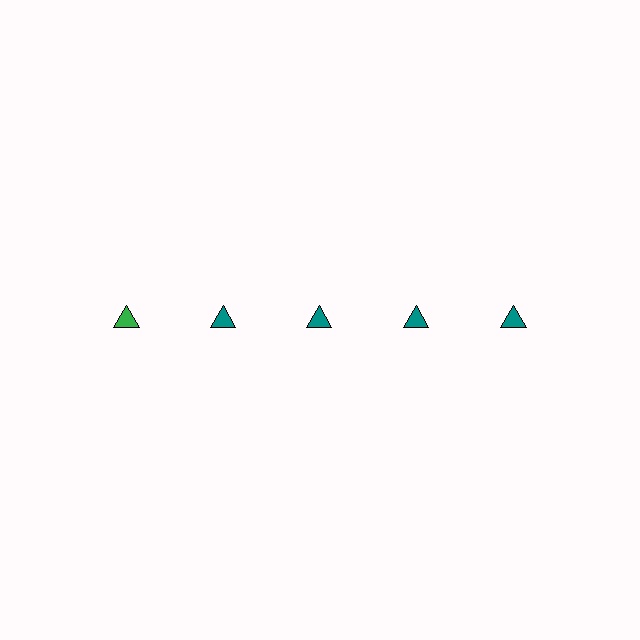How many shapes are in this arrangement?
There are 5 shapes arranged in a grid pattern.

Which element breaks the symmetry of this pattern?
The green triangle in the top row, leftmost column breaks the symmetry. All other shapes are teal triangles.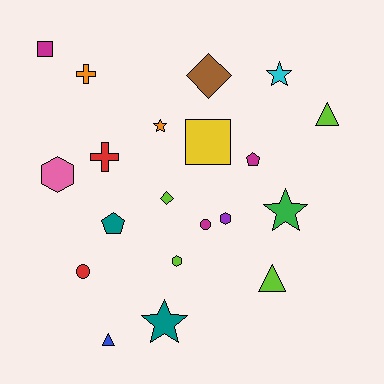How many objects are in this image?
There are 20 objects.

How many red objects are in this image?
There are 2 red objects.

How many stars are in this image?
There are 4 stars.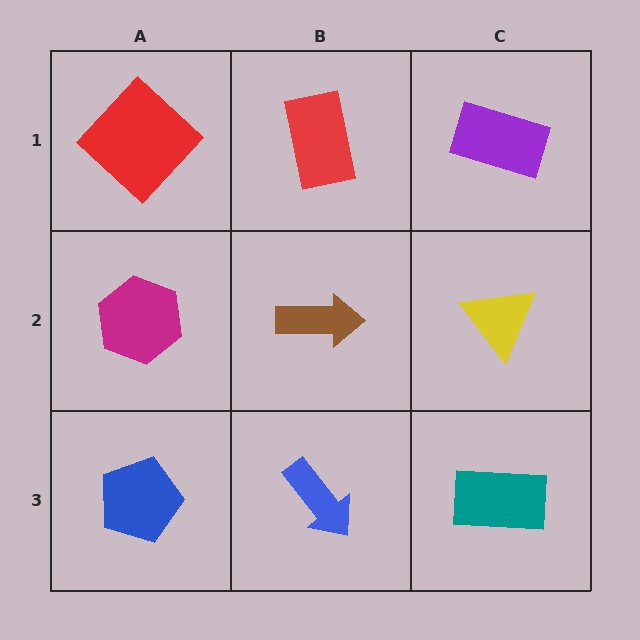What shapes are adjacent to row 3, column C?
A yellow triangle (row 2, column C), a blue arrow (row 3, column B).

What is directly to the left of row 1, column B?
A red diamond.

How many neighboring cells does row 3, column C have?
2.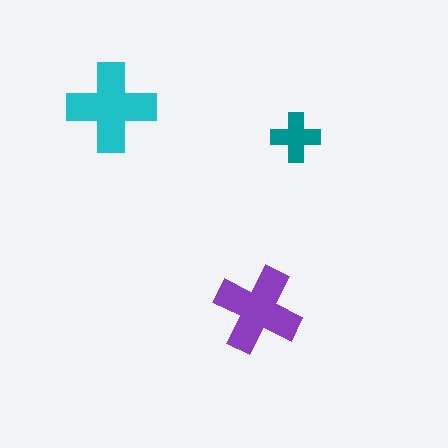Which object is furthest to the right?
The teal cross is rightmost.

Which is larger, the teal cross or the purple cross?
The purple one.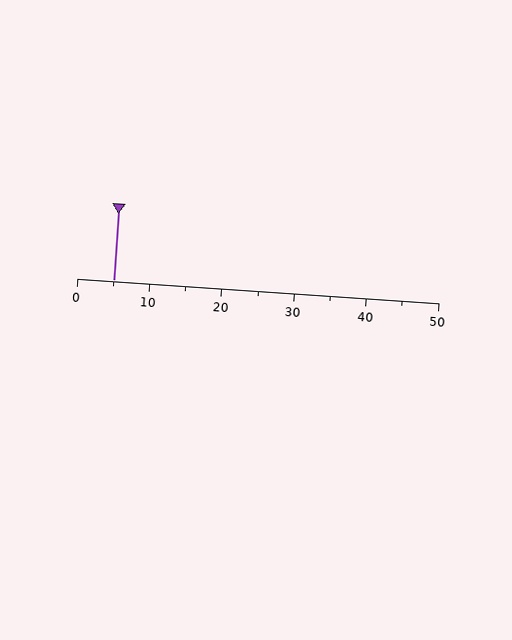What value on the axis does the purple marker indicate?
The marker indicates approximately 5.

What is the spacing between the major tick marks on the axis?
The major ticks are spaced 10 apart.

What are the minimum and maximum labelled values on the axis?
The axis runs from 0 to 50.